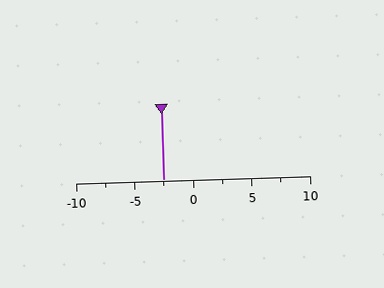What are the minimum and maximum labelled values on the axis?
The axis runs from -10 to 10.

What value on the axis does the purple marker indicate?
The marker indicates approximately -2.5.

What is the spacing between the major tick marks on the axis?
The major ticks are spaced 5 apart.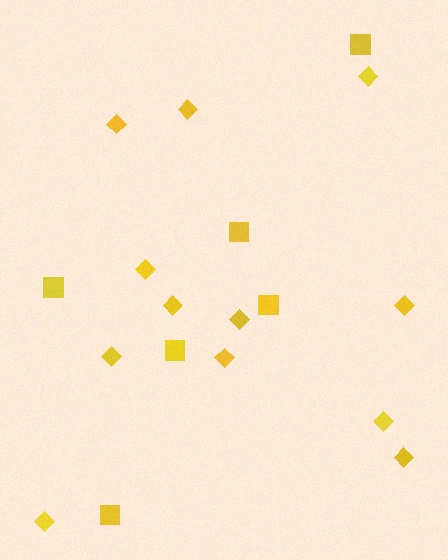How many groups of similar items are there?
There are 2 groups: one group of squares (6) and one group of diamonds (12).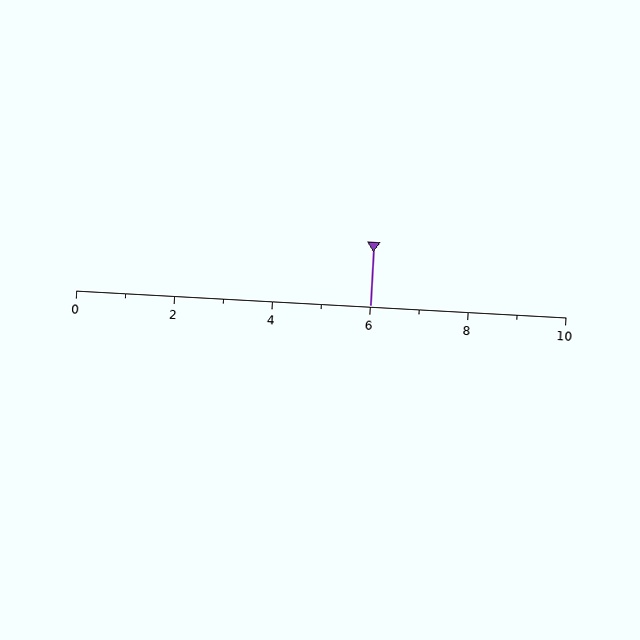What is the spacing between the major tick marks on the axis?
The major ticks are spaced 2 apart.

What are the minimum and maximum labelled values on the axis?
The axis runs from 0 to 10.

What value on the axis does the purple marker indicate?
The marker indicates approximately 6.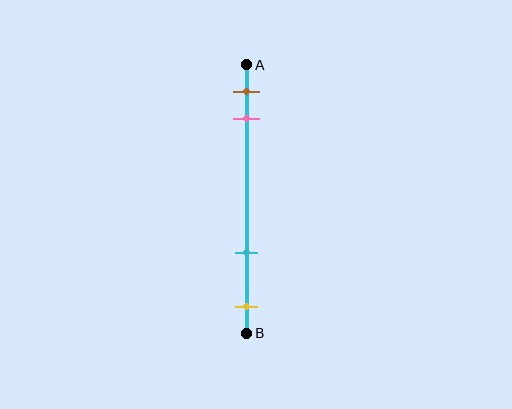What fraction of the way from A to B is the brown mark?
The brown mark is approximately 10% (0.1) of the way from A to B.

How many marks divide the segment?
There are 4 marks dividing the segment.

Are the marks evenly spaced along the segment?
No, the marks are not evenly spaced.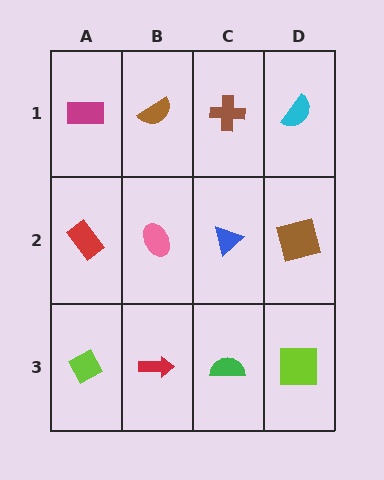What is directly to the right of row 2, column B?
A blue triangle.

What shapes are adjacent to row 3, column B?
A pink ellipse (row 2, column B), a lime diamond (row 3, column A), a green semicircle (row 3, column C).